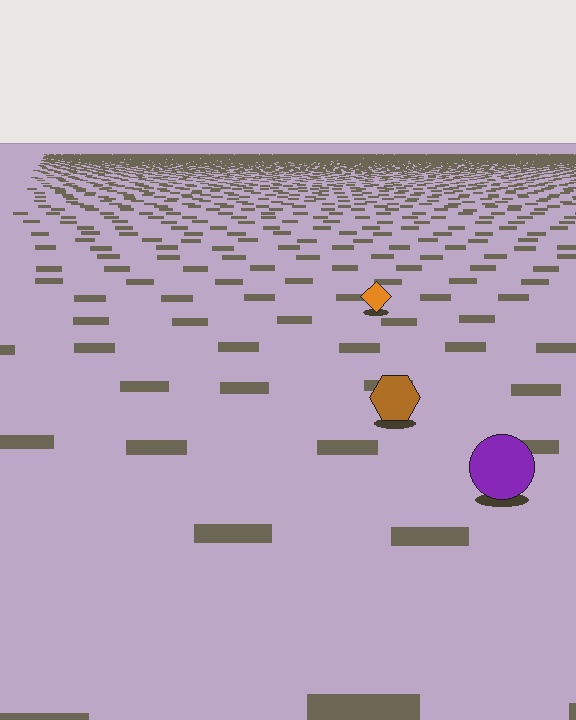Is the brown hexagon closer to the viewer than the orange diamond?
Yes. The brown hexagon is closer — you can tell from the texture gradient: the ground texture is coarser near it.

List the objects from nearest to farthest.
From nearest to farthest: the purple circle, the brown hexagon, the orange diamond.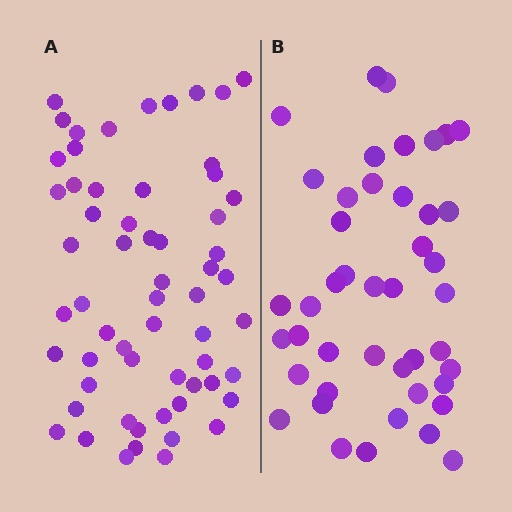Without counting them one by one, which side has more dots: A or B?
Region A (the left region) has more dots.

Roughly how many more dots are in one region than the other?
Region A has approximately 15 more dots than region B.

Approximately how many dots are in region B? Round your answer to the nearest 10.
About 40 dots. (The exact count is 44, which rounds to 40.)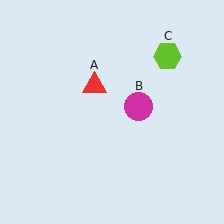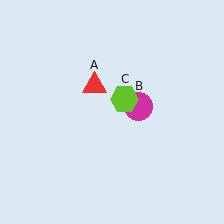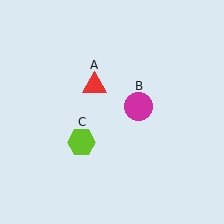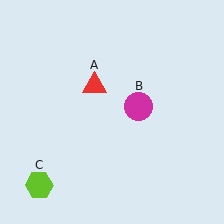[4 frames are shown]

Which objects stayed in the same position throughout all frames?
Red triangle (object A) and magenta circle (object B) remained stationary.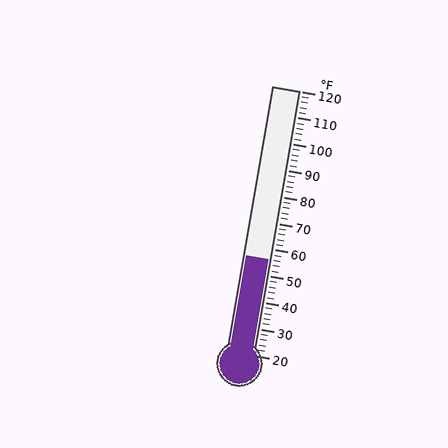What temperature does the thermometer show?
The thermometer shows approximately 56°F.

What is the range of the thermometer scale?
The thermometer scale ranges from 20°F to 120°F.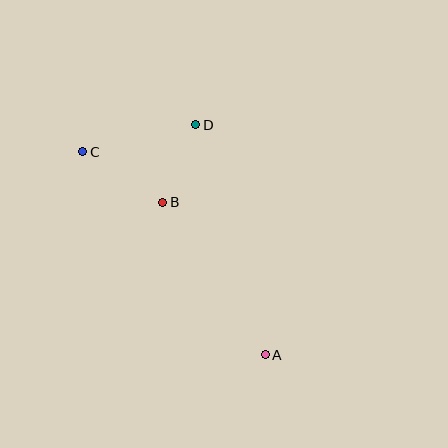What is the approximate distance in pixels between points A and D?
The distance between A and D is approximately 240 pixels.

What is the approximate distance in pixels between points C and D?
The distance between C and D is approximately 116 pixels.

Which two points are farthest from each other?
Points A and C are farthest from each other.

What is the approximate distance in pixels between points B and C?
The distance between B and C is approximately 95 pixels.